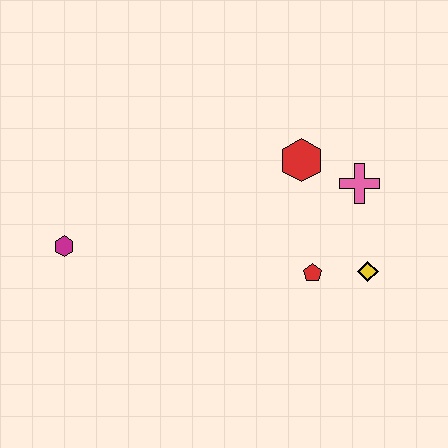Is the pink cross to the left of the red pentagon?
No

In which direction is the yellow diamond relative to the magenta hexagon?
The yellow diamond is to the right of the magenta hexagon.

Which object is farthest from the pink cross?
The magenta hexagon is farthest from the pink cross.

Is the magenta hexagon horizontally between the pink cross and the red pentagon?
No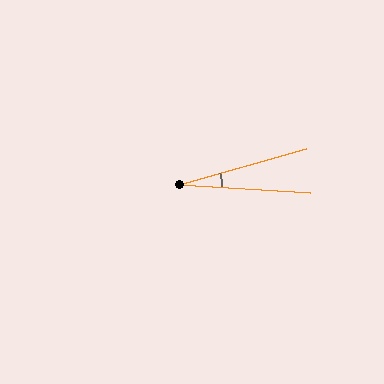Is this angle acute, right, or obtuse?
It is acute.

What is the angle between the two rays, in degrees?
Approximately 19 degrees.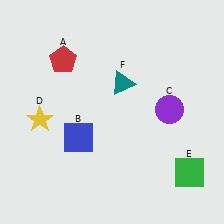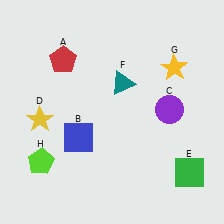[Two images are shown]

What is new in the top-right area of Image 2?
A yellow star (G) was added in the top-right area of Image 2.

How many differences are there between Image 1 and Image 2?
There are 2 differences between the two images.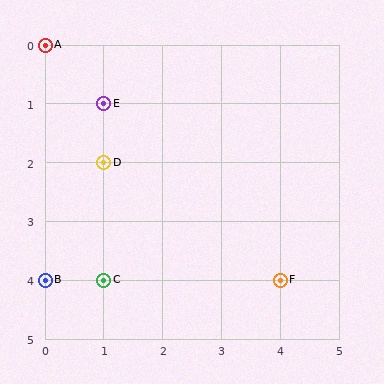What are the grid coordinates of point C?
Point C is at grid coordinates (1, 4).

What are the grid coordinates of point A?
Point A is at grid coordinates (0, 0).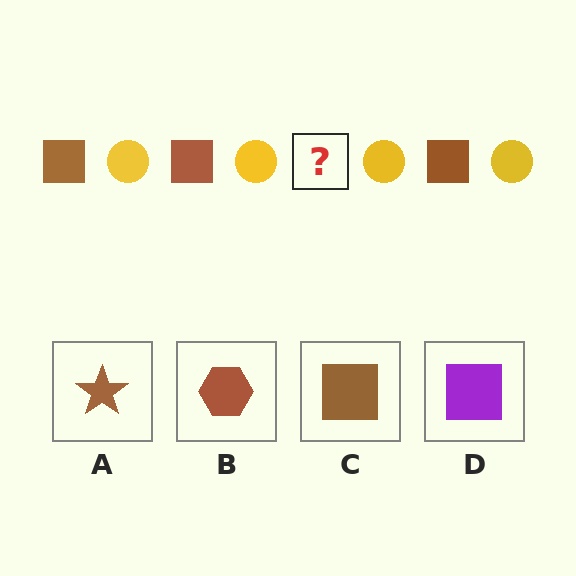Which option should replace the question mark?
Option C.